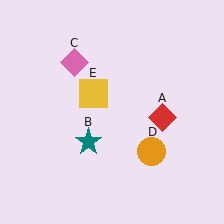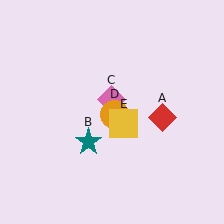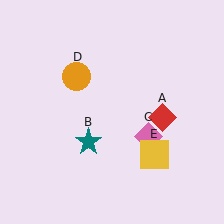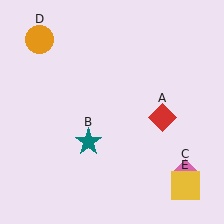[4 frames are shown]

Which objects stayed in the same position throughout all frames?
Red diamond (object A) and teal star (object B) remained stationary.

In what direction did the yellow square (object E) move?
The yellow square (object E) moved down and to the right.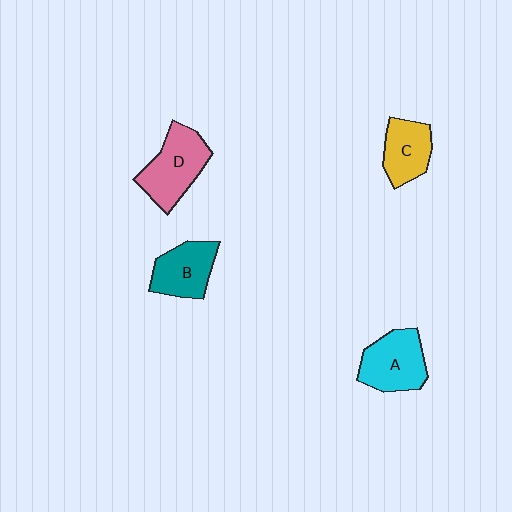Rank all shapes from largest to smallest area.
From largest to smallest: D (pink), A (cyan), B (teal), C (yellow).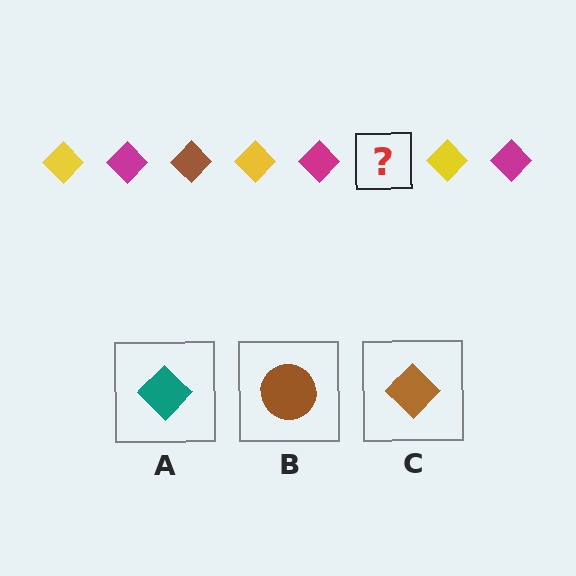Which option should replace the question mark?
Option C.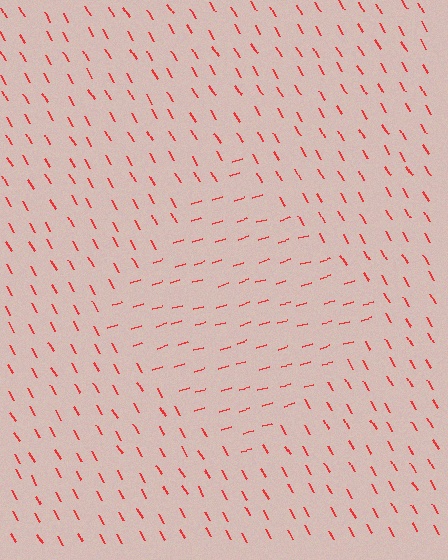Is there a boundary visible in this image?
Yes, there is a texture boundary formed by a change in line orientation.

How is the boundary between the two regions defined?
The boundary is defined purely by a change in line orientation (approximately 76 degrees difference). All lines are the same color and thickness.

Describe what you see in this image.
The image is filled with small red line segments. A diamond region in the image has lines oriented differently from the surrounding lines, creating a visible texture boundary.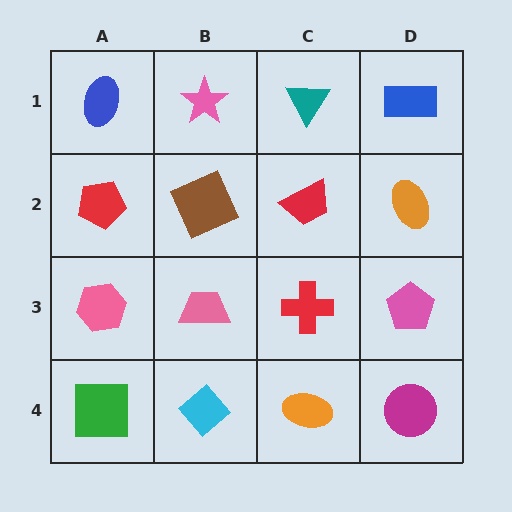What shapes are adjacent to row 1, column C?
A red trapezoid (row 2, column C), a pink star (row 1, column B), a blue rectangle (row 1, column D).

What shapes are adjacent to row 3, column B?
A brown square (row 2, column B), a cyan diamond (row 4, column B), a pink hexagon (row 3, column A), a red cross (row 3, column C).